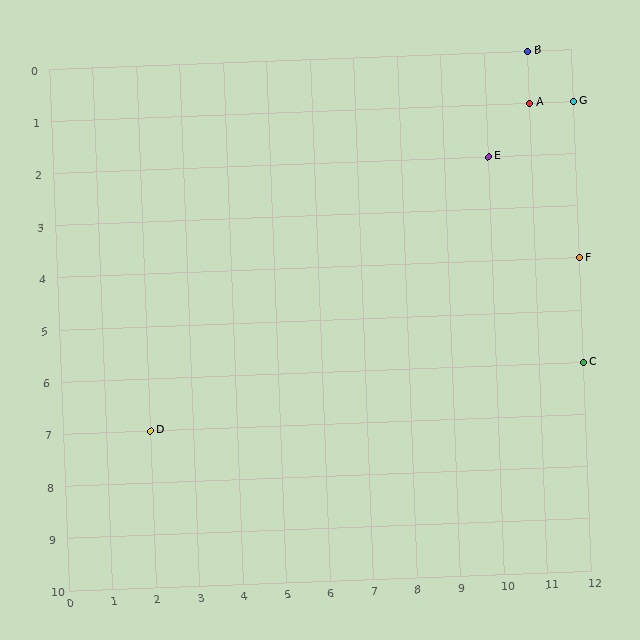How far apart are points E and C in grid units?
Points E and C are 2 columns and 4 rows apart (about 4.5 grid units diagonally).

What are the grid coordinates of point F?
Point F is at grid coordinates (12, 4).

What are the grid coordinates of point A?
Point A is at grid coordinates (11, 1).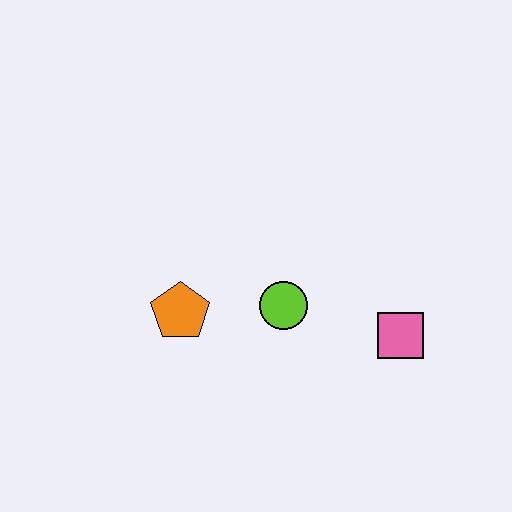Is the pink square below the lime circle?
Yes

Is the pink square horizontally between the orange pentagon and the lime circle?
No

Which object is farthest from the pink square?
The orange pentagon is farthest from the pink square.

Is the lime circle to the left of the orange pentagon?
No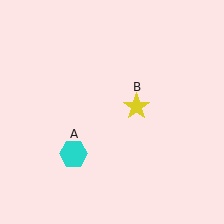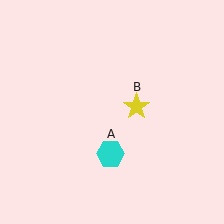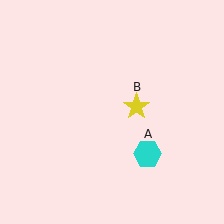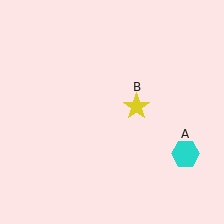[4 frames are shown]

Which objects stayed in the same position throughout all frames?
Yellow star (object B) remained stationary.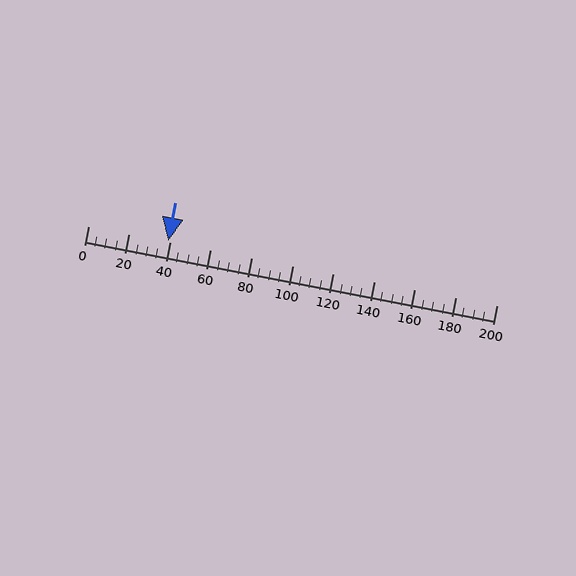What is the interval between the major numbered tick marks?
The major tick marks are spaced 20 units apart.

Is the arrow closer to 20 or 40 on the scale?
The arrow is closer to 40.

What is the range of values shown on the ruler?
The ruler shows values from 0 to 200.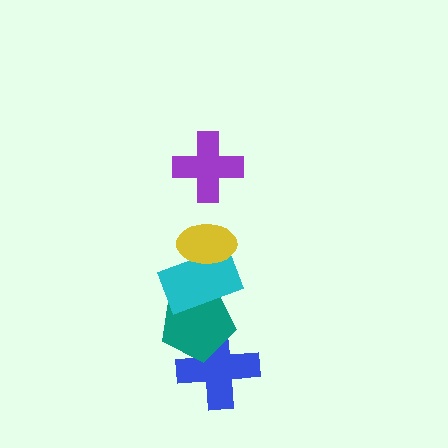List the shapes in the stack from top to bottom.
From top to bottom: the purple cross, the yellow ellipse, the cyan rectangle, the teal pentagon, the blue cross.